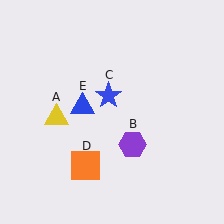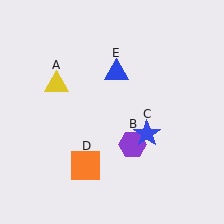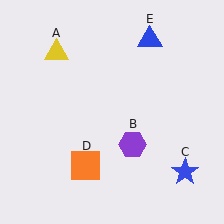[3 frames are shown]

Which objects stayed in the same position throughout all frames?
Purple hexagon (object B) and orange square (object D) remained stationary.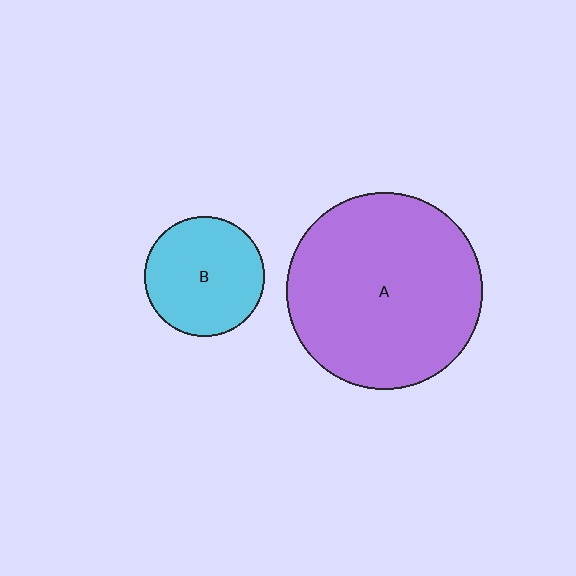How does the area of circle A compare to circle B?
Approximately 2.7 times.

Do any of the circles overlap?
No, none of the circles overlap.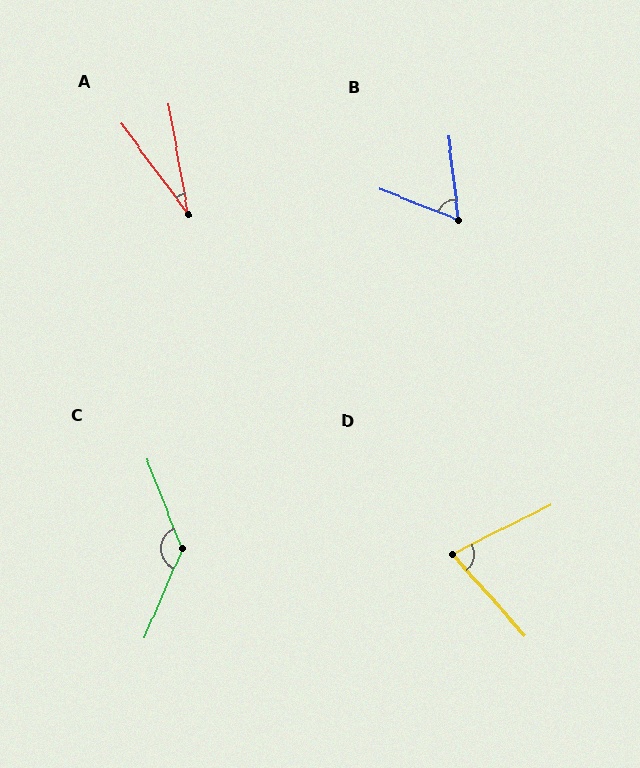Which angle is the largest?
C, at approximately 136 degrees.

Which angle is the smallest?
A, at approximately 27 degrees.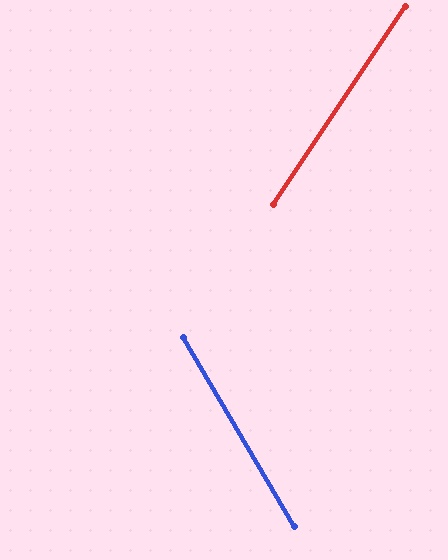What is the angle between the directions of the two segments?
Approximately 64 degrees.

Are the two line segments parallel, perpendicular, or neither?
Neither parallel nor perpendicular — they differ by about 64°.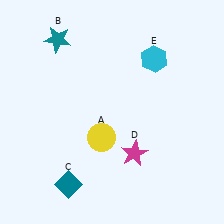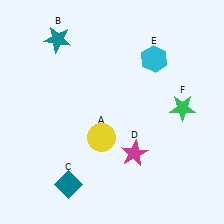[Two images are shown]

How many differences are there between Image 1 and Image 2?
There is 1 difference between the two images.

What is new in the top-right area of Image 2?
A green star (F) was added in the top-right area of Image 2.